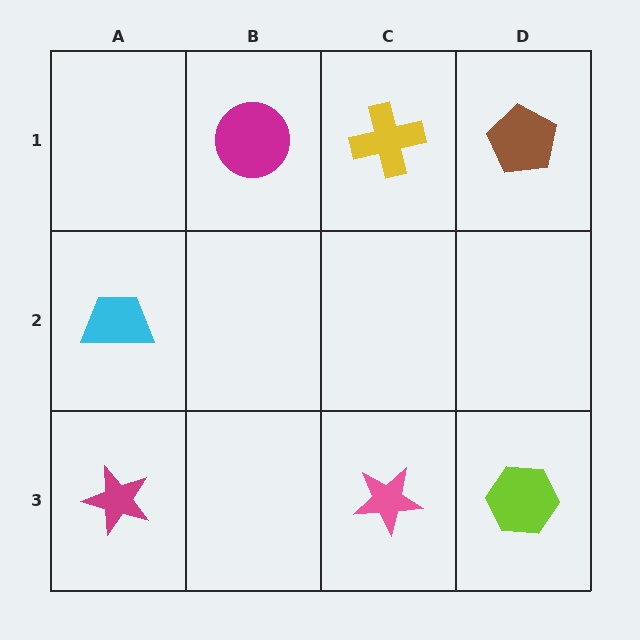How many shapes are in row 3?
3 shapes.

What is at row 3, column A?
A magenta star.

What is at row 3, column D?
A lime hexagon.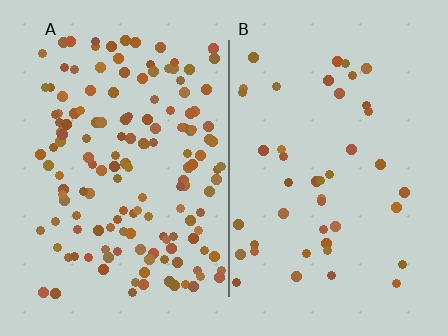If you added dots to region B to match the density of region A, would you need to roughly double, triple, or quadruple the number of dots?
Approximately triple.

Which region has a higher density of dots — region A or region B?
A (the left).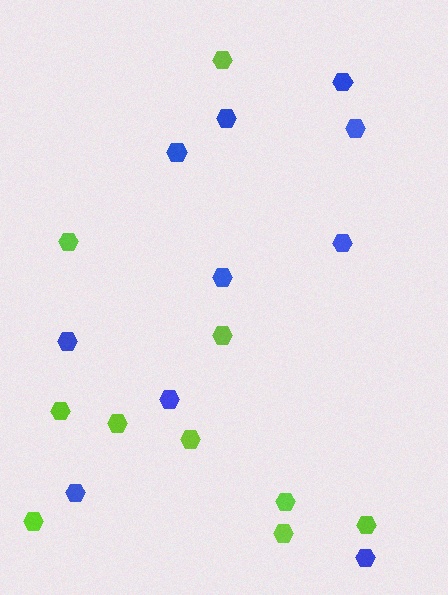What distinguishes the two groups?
There are 2 groups: one group of lime hexagons (10) and one group of blue hexagons (10).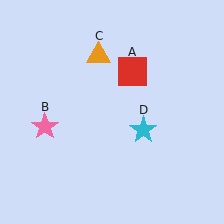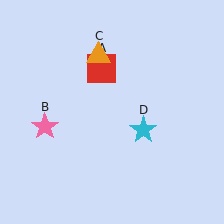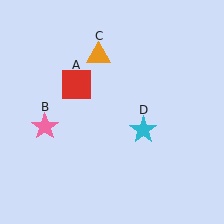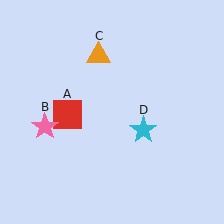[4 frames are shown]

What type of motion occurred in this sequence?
The red square (object A) rotated counterclockwise around the center of the scene.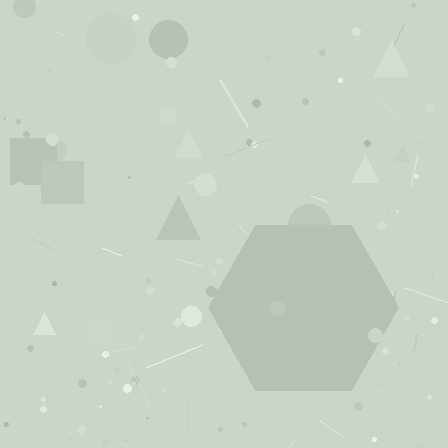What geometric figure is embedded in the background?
A hexagon is embedded in the background.